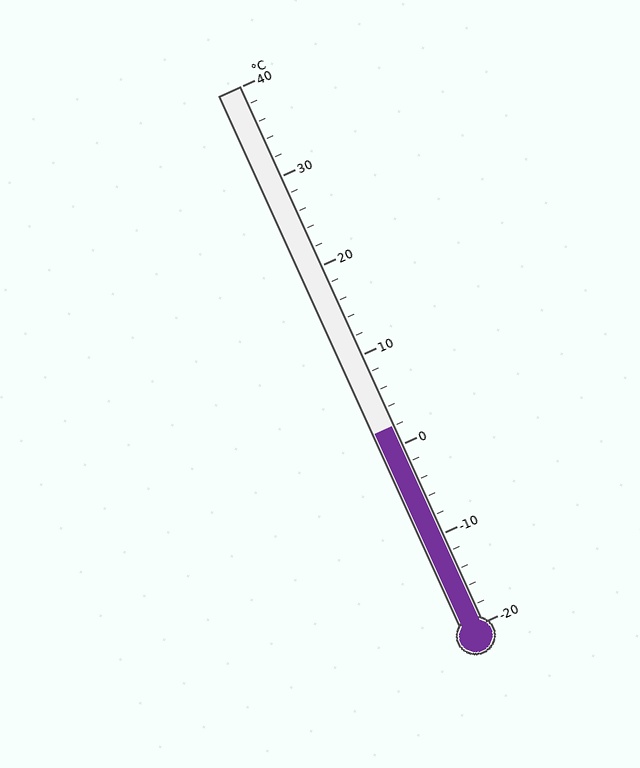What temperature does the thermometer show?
The thermometer shows approximately 2°C.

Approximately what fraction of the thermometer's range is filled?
The thermometer is filled to approximately 35% of its range.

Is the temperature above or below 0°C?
The temperature is above 0°C.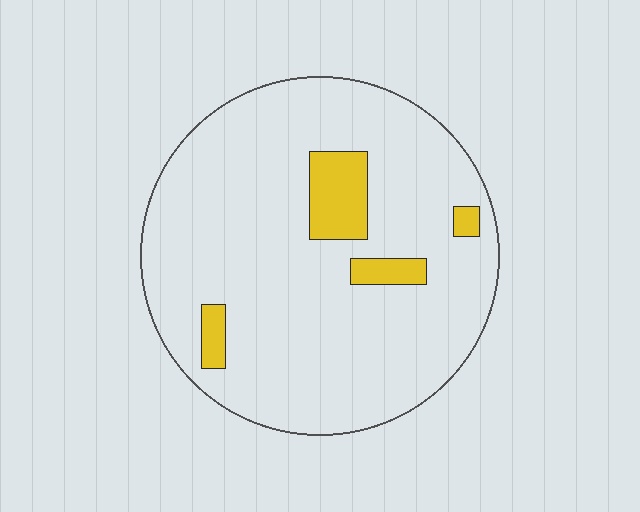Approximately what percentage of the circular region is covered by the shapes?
Approximately 10%.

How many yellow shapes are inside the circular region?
4.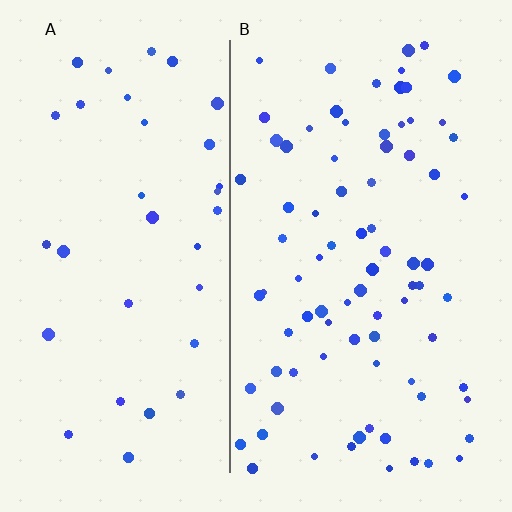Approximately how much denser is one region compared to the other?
Approximately 2.3× — region B over region A.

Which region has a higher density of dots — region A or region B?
B (the right).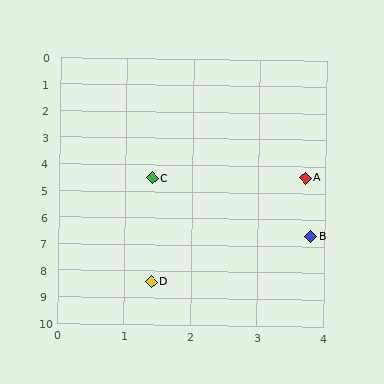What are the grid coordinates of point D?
Point D is at approximately (1.4, 8.4).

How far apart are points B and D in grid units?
Points B and D are about 3.0 grid units apart.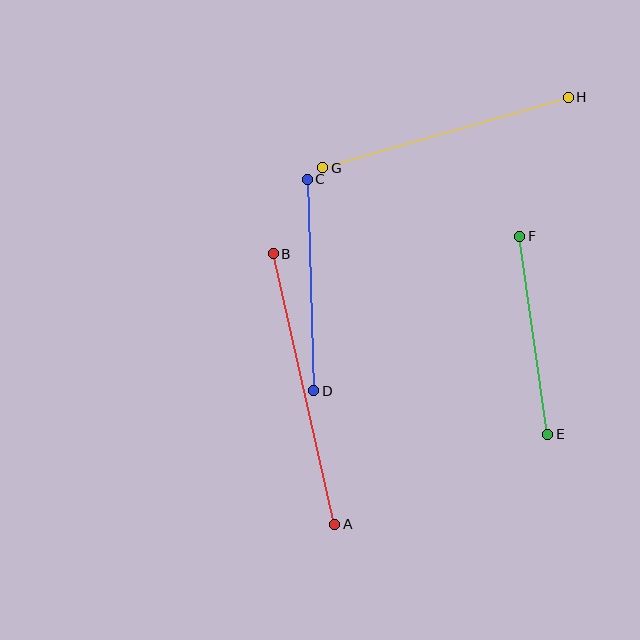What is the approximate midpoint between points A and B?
The midpoint is at approximately (304, 389) pixels.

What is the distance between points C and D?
The distance is approximately 212 pixels.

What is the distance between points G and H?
The distance is approximately 256 pixels.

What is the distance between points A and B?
The distance is approximately 278 pixels.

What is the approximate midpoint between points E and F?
The midpoint is at approximately (534, 335) pixels.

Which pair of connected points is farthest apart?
Points A and B are farthest apart.